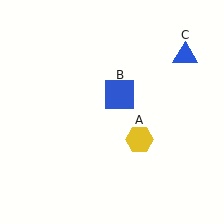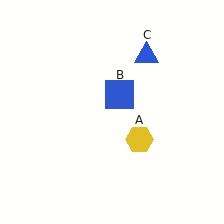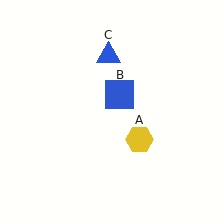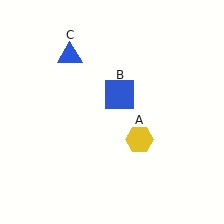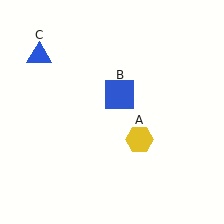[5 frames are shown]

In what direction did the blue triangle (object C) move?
The blue triangle (object C) moved left.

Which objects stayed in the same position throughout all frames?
Yellow hexagon (object A) and blue square (object B) remained stationary.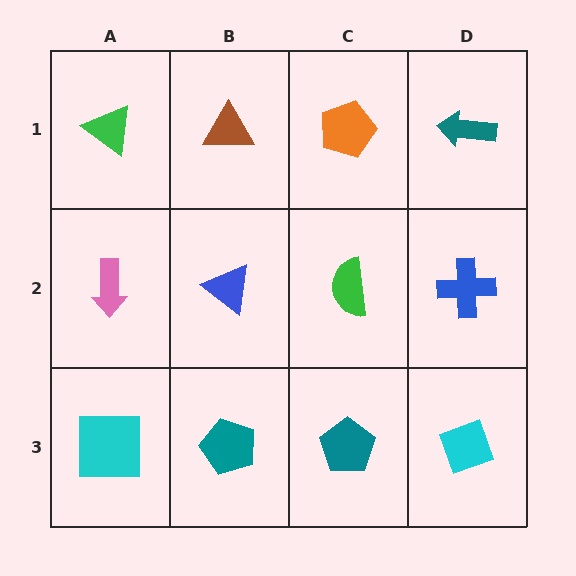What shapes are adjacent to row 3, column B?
A blue triangle (row 2, column B), a cyan square (row 3, column A), a teal pentagon (row 3, column C).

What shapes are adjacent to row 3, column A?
A pink arrow (row 2, column A), a teal pentagon (row 3, column B).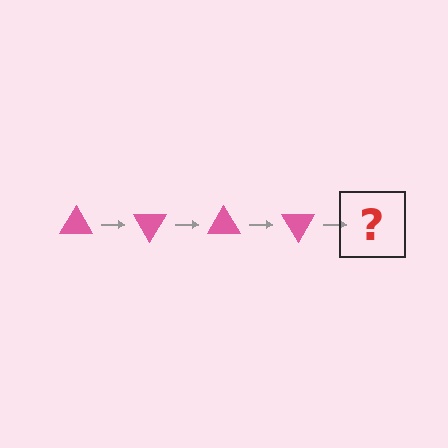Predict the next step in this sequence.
The next step is a pink triangle rotated 240 degrees.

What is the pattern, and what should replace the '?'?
The pattern is that the triangle rotates 60 degrees each step. The '?' should be a pink triangle rotated 240 degrees.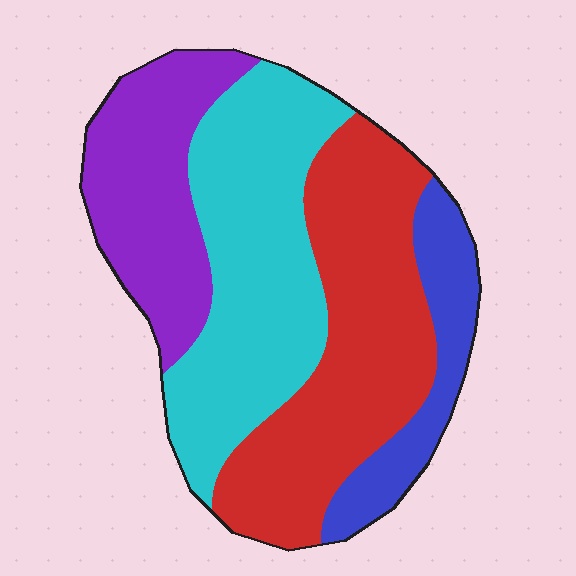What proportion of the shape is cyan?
Cyan takes up between a quarter and a half of the shape.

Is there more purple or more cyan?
Cyan.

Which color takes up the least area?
Blue, at roughly 10%.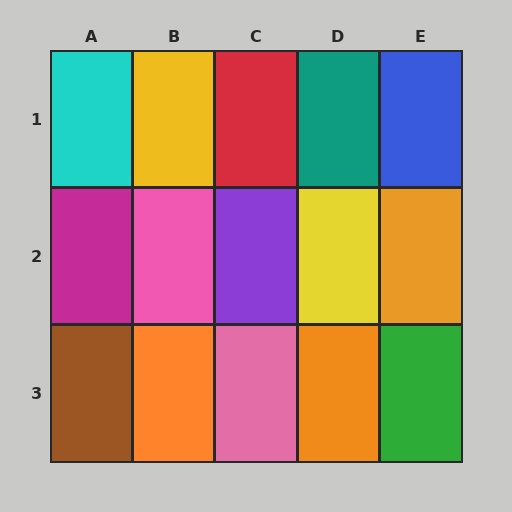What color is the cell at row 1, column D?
Teal.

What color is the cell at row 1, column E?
Blue.